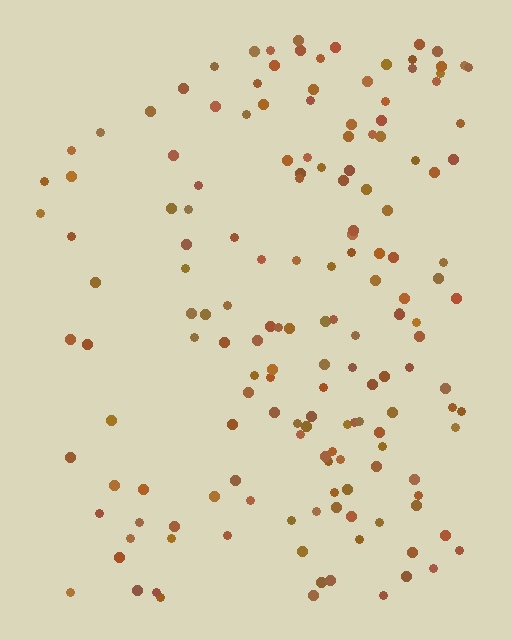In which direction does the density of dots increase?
From left to right, with the right side densest.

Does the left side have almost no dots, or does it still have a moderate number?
Still a moderate number, just noticeably fewer than the right.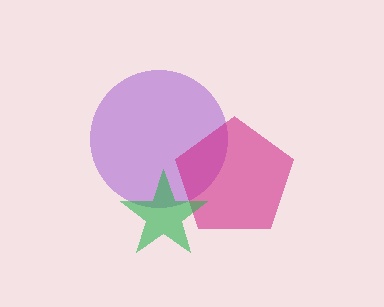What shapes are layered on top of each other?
The layered shapes are: a purple circle, a magenta pentagon, a green star.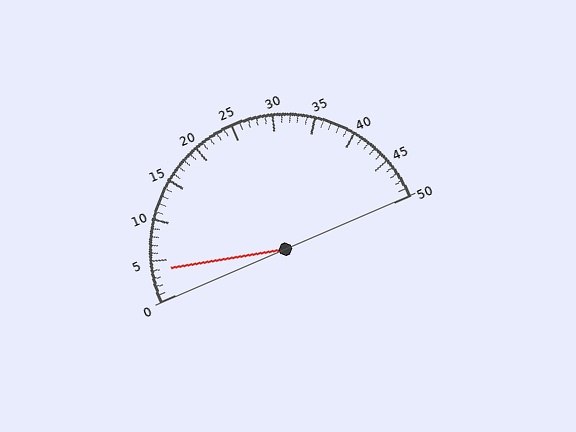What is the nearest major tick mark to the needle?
The nearest major tick mark is 5.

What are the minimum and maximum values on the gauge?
The gauge ranges from 0 to 50.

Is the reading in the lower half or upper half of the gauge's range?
The reading is in the lower half of the range (0 to 50).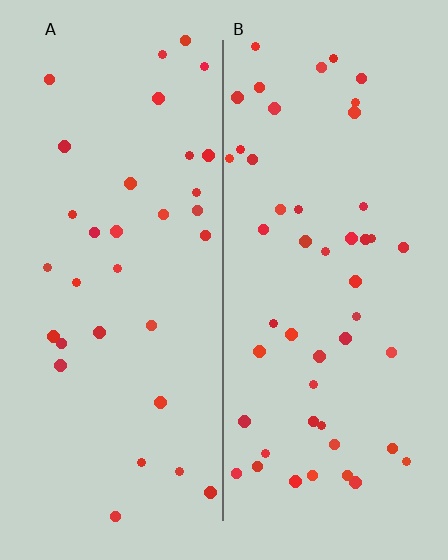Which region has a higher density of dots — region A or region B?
B (the right).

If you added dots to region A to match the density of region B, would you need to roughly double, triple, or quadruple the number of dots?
Approximately double.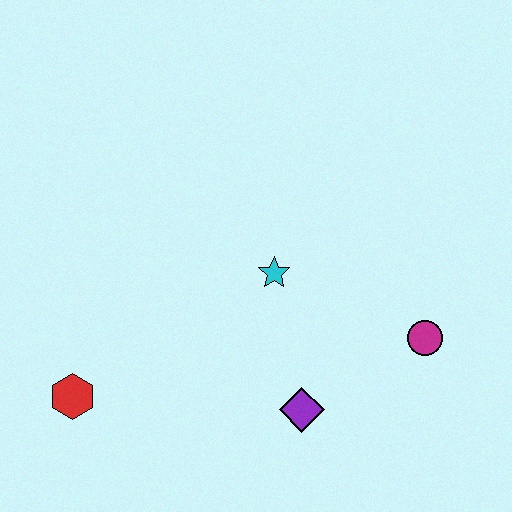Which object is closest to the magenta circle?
The purple diamond is closest to the magenta circle.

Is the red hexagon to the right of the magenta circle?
No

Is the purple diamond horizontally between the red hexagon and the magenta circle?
Yes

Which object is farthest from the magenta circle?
The red hexagon is farthest from the magenta circle.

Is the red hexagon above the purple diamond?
Yes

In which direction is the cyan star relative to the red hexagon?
The cyan star is to the right of the red hexagon.